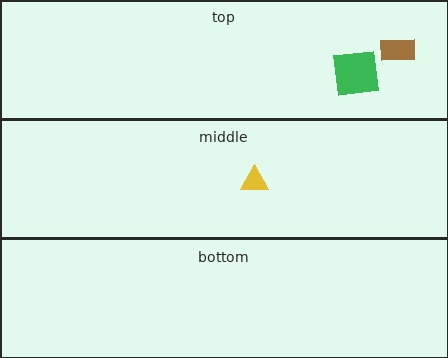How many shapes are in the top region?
2.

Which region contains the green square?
The top region.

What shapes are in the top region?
The green square, the brown rectangle.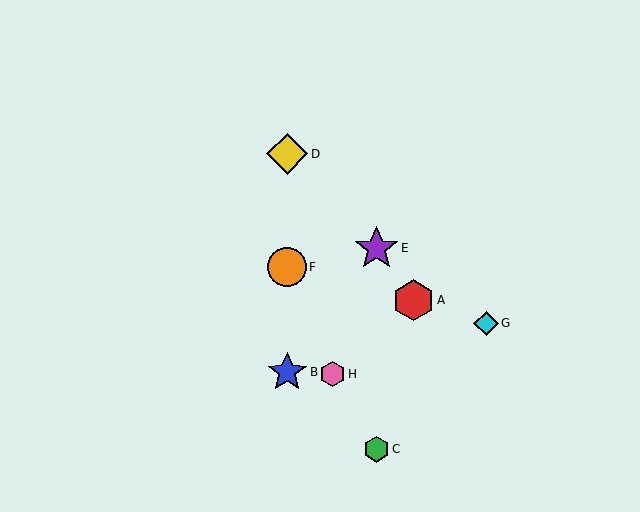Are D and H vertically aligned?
No, D is at x≈287 and H is at x≈333.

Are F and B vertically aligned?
Yes, both are at x≈287.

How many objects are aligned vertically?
3 objects (B, D, F) are aligned vertically.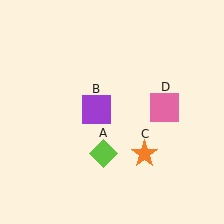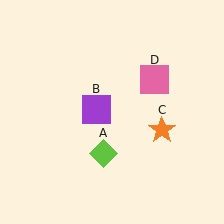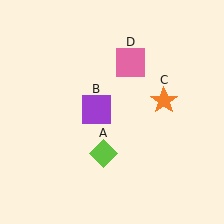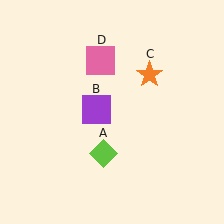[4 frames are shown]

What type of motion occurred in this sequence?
The orange star (object C), pink square (object D) rotated counterclockwise around the center of the scene.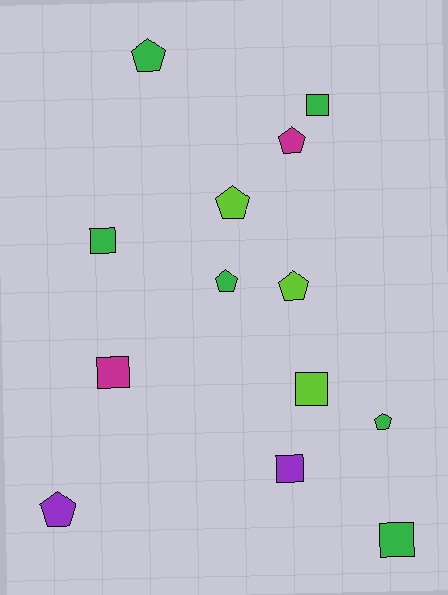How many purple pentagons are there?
There is 1 purple pentagon.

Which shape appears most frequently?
Pentagon, with 7 objects.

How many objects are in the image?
There are 13 objects.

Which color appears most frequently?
Green, with 6 objects.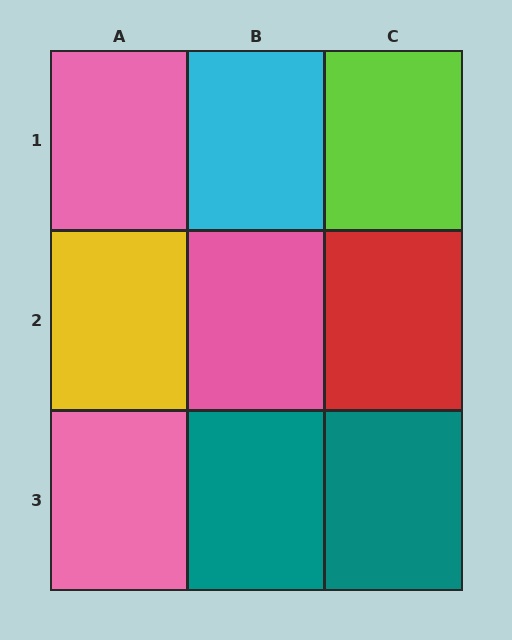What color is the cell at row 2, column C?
Red.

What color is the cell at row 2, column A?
Yellow.